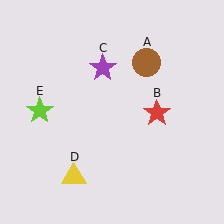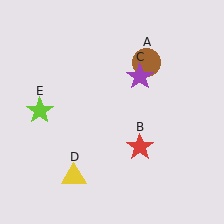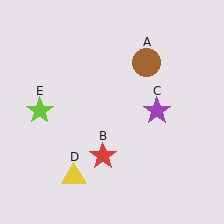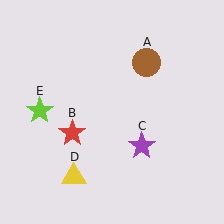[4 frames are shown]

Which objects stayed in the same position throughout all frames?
Brown circle (object A) and yellow triangle (object D) and lime star (object E) remained stationary.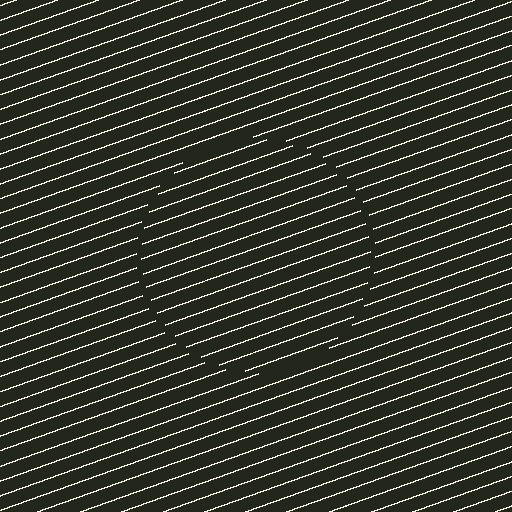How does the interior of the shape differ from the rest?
The interior of the shape contains the same grating, shifted by half a period — the contour is defined by the phase discontinuity where line-ends from the inner and outer gratings abut.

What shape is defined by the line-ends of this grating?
An illusory circle. The interior of the shape contains the same grating, shifted by half a period — the contour is defined by the phase discontinuity where line-ends from the inner and outer gratings abut.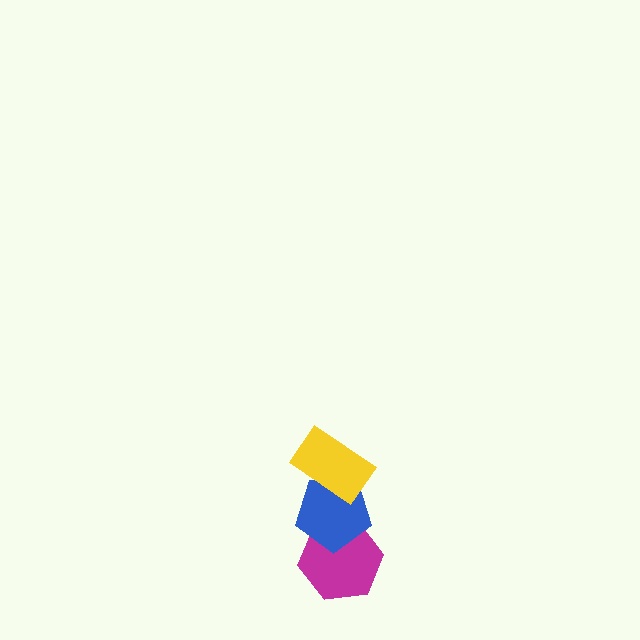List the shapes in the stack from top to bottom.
From top to bottom: the yellow rectangle, the blue pentagon, the magenta hexagon.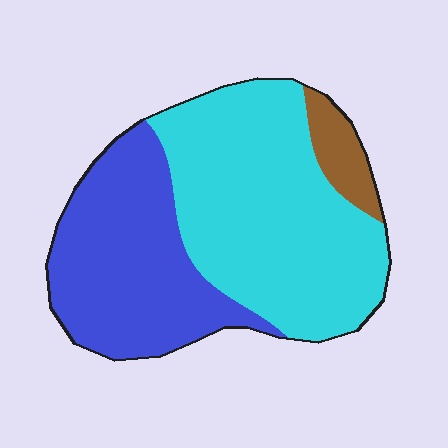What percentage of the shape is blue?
Blue takes up about three eighths (3/8) of the shape.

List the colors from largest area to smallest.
From largest to smallest: cyan, blue, brown.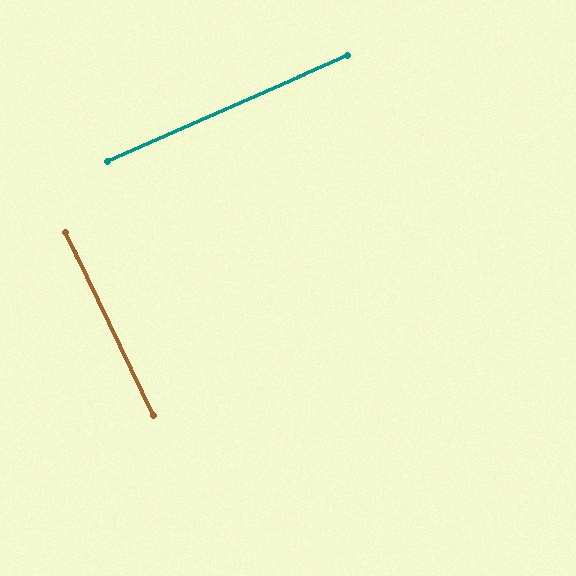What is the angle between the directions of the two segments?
Approximately 88 degrees.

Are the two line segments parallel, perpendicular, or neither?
Perpendicular — they meet at approximately 88°.